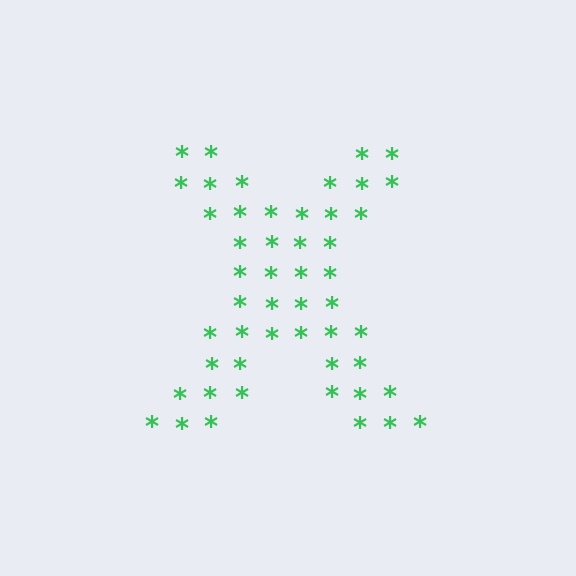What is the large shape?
The large shape is the letter X.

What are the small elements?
The small elements are asterisks.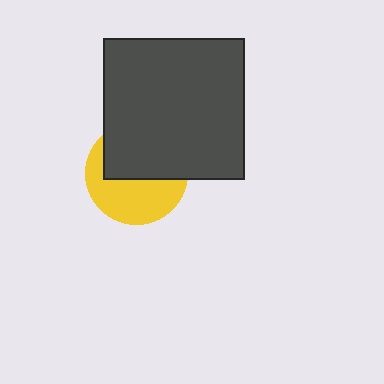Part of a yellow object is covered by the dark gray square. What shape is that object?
It is a circle.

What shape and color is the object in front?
The object in front is a dark gray square.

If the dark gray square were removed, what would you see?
You would see the complete yellow circle.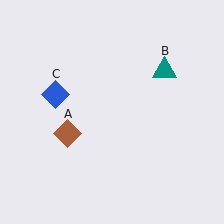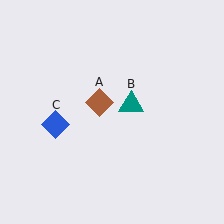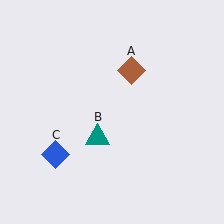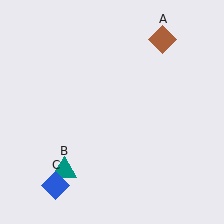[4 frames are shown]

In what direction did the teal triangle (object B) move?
The teal triangle (object B) moved down and to the left.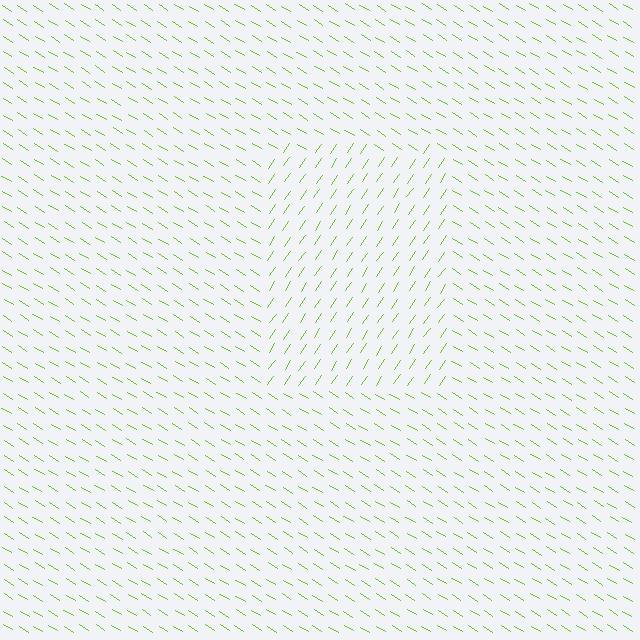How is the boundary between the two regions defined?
The boundary is defined purely by a change in line orientation (approximately 88 degrees difference). All lines are the same color and thickness.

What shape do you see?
I see a rectangle.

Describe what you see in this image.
The image is filled with small lime line segments. A rectangle region in the image has lines oriented differently from the surrounding lines, creating a visible texture boundary.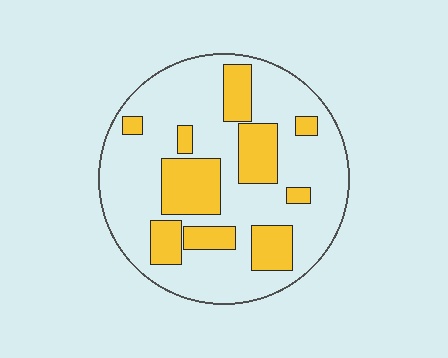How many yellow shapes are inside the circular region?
10.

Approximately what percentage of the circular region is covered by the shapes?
Approximately 30%.